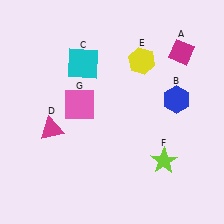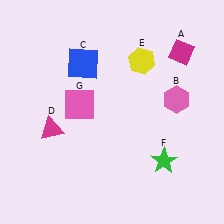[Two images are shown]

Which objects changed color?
B changed from blue to pink. C changed from cyan to blue. F changed from lime to green.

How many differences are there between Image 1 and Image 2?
There are 3 differences between the two images.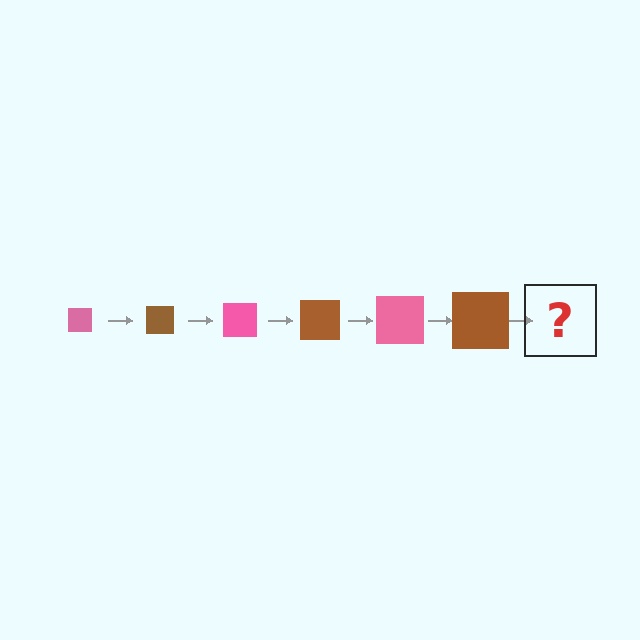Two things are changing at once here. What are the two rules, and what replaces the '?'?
The two rules are that the square grows larger each step and the color cycles through pink and brown. The '?' should be a pink square, larger than the previous one.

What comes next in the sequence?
The next element should be a pink square, larger than the previous one.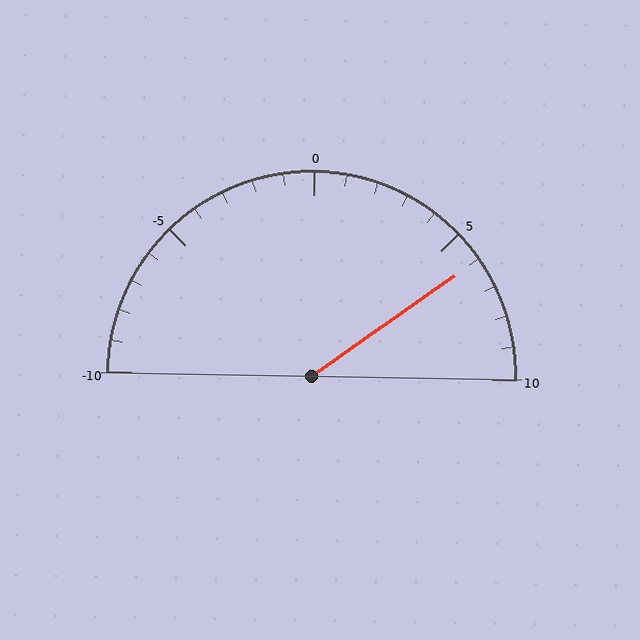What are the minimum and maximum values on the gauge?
The gauge ranges from -10 to 10.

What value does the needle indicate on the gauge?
The needle indicates approximately 6.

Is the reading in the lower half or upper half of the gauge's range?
The reading is in the upper half of the range (-10 to 10).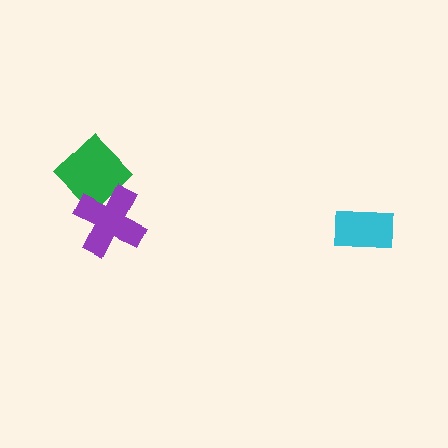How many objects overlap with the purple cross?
1 object overlaps with the purple cross.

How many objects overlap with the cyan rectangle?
0 objects overlap with the cyan rectangle.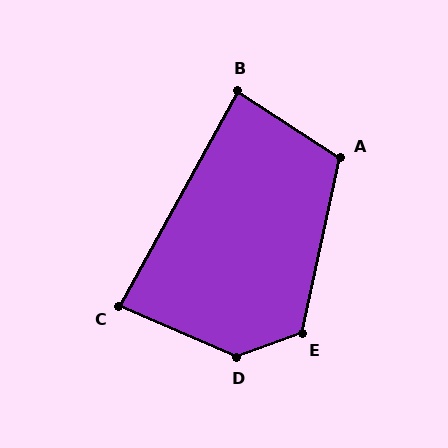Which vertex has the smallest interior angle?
C, at approximately 84 degrees.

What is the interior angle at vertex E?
Approximately 123 degrees (obtuse).